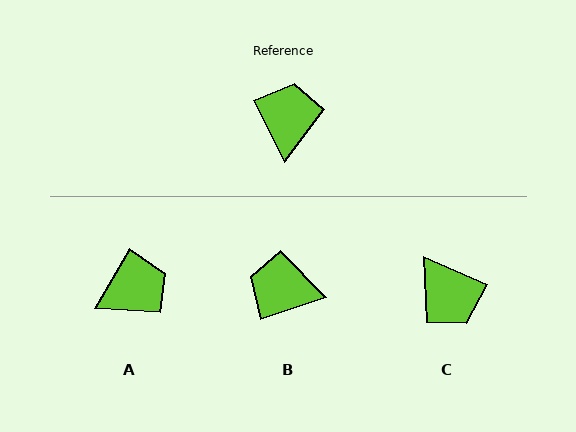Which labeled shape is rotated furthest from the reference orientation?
C, about 140 degrees away.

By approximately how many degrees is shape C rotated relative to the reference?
Approximately 140 degrees clockwise.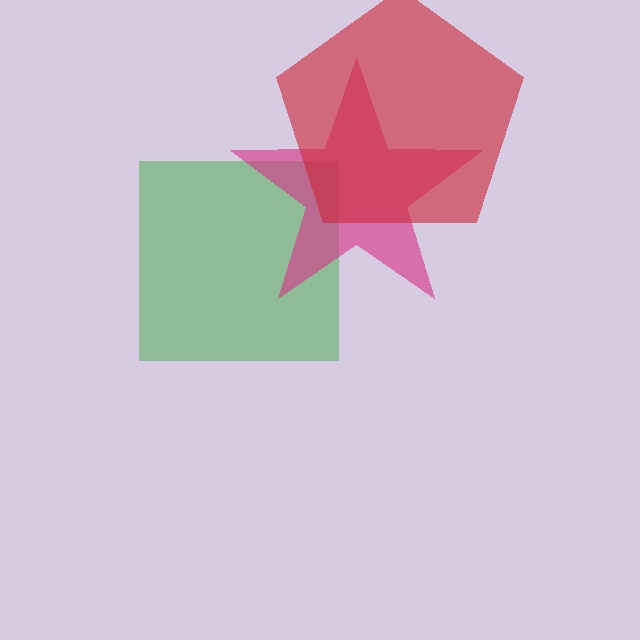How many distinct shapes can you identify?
There are 3 distinct shapes: a green square, a magenta star, a red pentagon.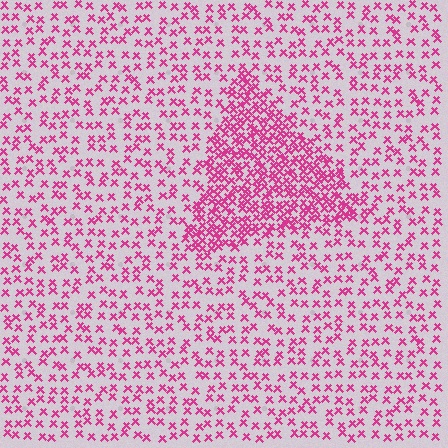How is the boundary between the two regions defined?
The boundary is defined by a change in element density (approximately 2.4x ratio). All elements are the same color, size, and shape.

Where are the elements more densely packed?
The elements are more densely packed inside the triangle boundary.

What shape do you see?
I see a triangle.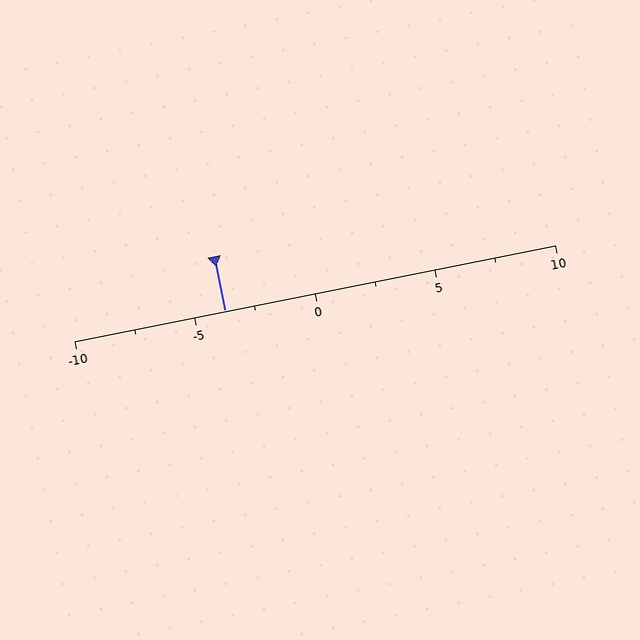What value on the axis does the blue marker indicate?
The marker indicates approximately -3.8.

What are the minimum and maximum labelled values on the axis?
The axis runs from -10 to 10.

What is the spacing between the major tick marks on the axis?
The major ticks are spaced 5 apart.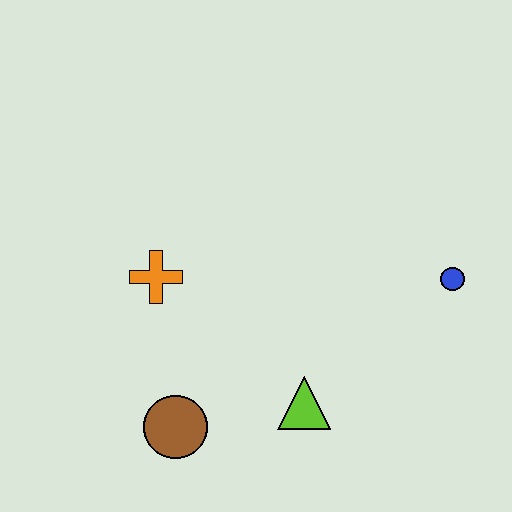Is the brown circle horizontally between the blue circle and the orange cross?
Yes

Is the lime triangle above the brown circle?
Yes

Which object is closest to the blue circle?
The lime triangle is closest to the blue circle.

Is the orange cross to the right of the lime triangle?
No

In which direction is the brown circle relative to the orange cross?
The brown circle is below the orange cross.